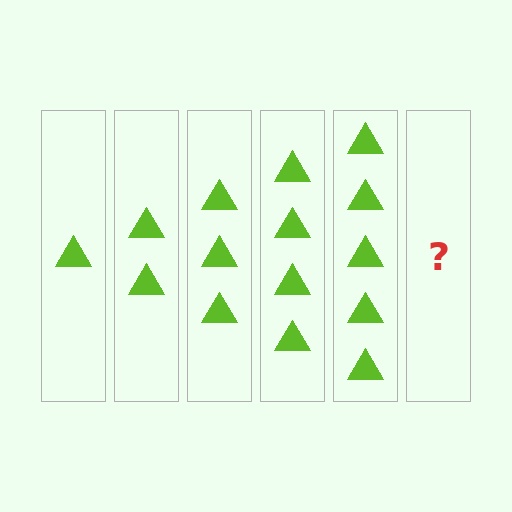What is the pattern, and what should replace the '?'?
The pattern is that each step adds one more triangle. The '?' should be 6 triangles.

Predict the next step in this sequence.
The next step is 6 triangles.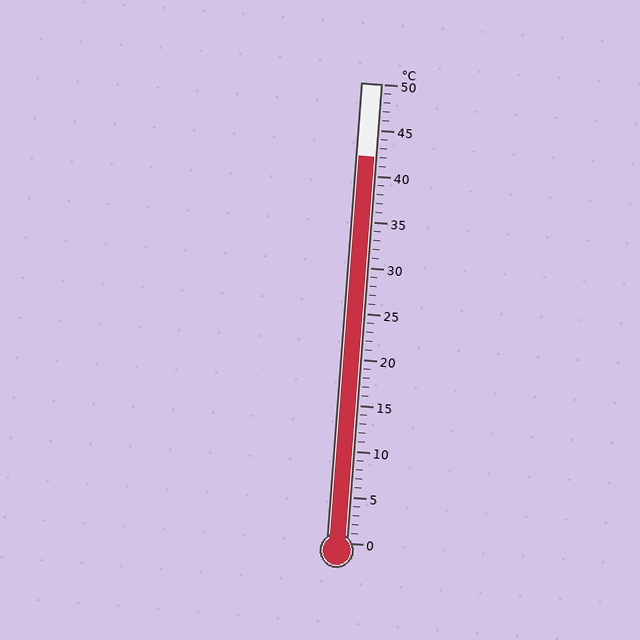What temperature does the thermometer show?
The thermometer shows approximately 42°C.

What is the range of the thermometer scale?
The thermometer scale ranges from 0°C to 50°C.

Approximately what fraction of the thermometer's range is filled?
The thermometer is filled to approximately 85% of its range.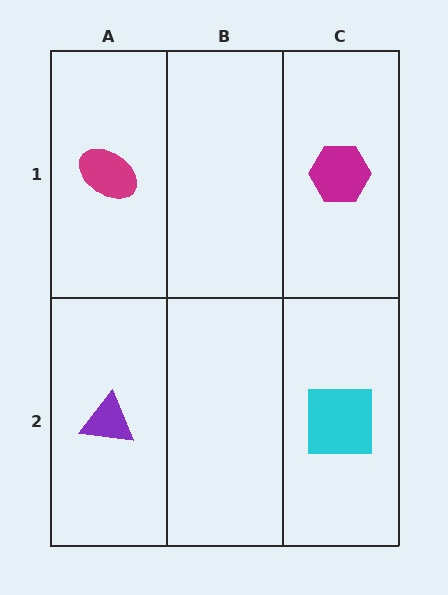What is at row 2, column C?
A cyan square.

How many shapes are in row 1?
2 shapes.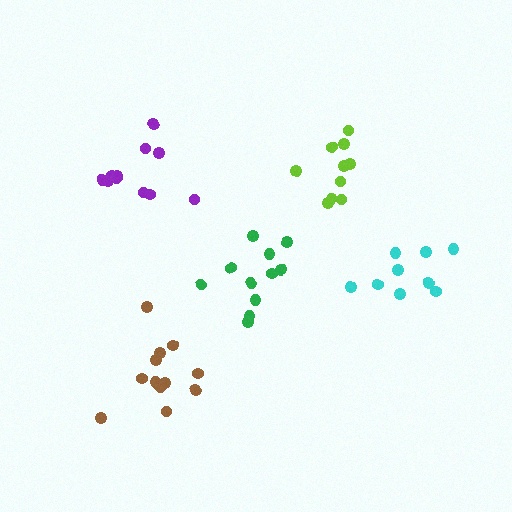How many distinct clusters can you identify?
There are 5 distinct clusters.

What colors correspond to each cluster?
The clusters are colored: purple, brown, cyan, lime, green.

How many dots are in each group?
Group 1: 11 dots, Group 2: 12 dots, Group 3: 9 dots, Group 4: 10 dots, Group 5: 11 dots (53 total).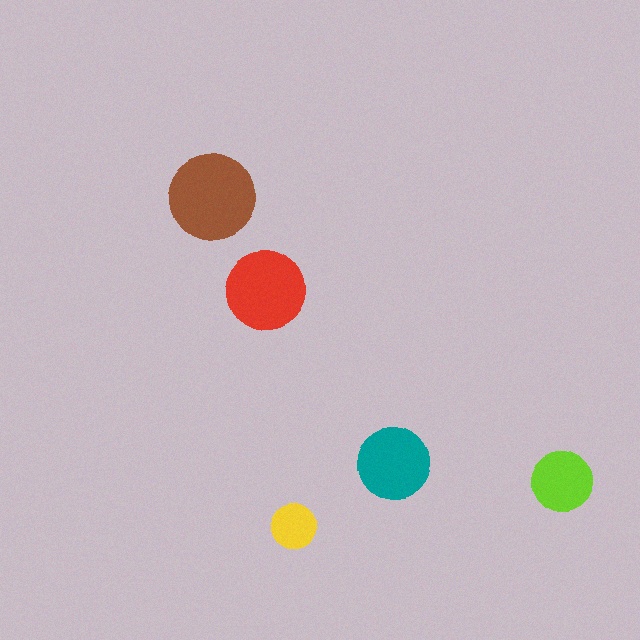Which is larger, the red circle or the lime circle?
The red one.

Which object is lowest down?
The yellow circle is bottommost.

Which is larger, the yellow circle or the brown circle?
The brown one.